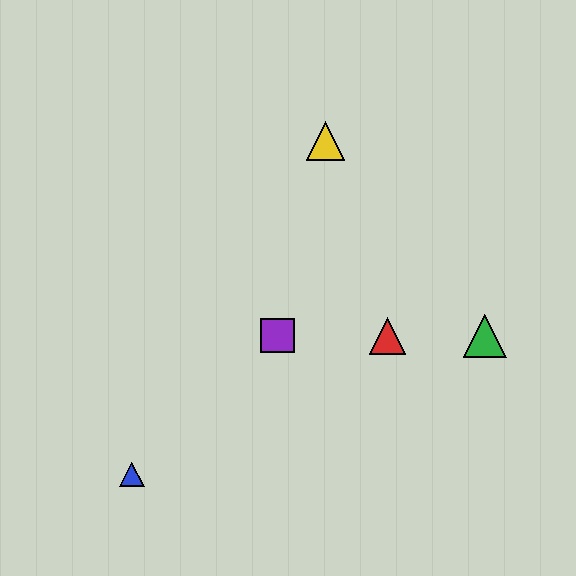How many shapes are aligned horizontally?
3 shapes (the red triangle, the green triangle, the purple square) are aligned horizontally.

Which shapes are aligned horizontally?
The red triangle, the green triangle, the purple square are aligned horizontally.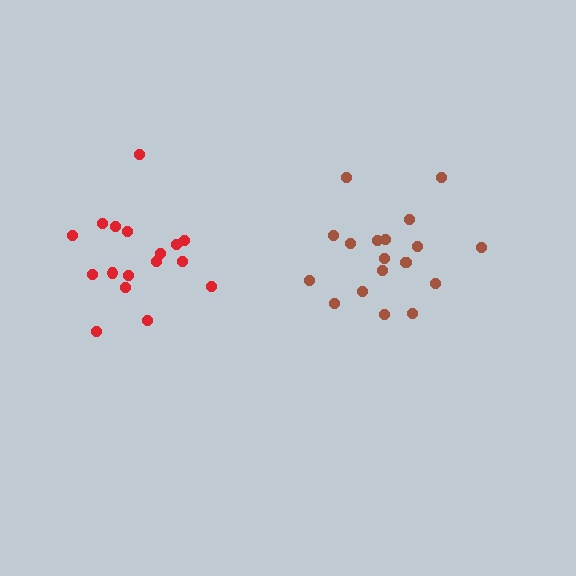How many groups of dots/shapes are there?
There are 2 groups.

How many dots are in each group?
Group 1: 19 dots, Group 2: 17 dots (36 total).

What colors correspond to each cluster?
The clusters are colored: brown, red.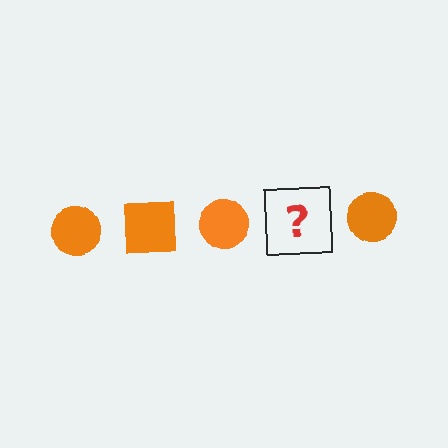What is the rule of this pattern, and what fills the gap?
The rule is that the pattern cycles through circle, square shapes in orange. The gap should be filled with an orange square.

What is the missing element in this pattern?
The missing element is an orange square.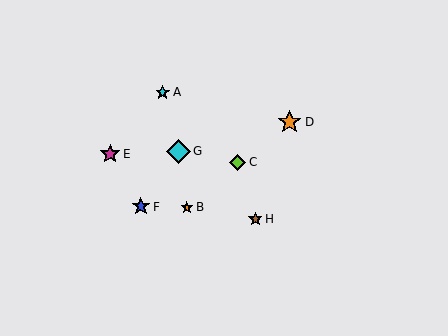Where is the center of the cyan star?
The center of the cyan star is at (163, 92).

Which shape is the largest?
The orange star (labeled D) is the largest.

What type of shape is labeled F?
Shape F is a blue star.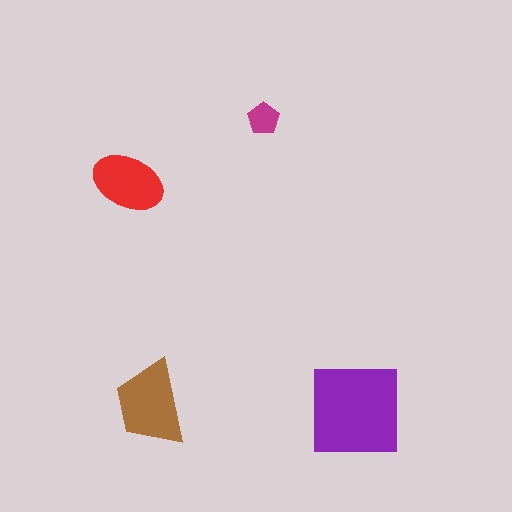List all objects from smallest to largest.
The magenta pentagon, the red ellipse, the brown trapezoid, the purple square.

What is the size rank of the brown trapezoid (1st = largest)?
2nd.